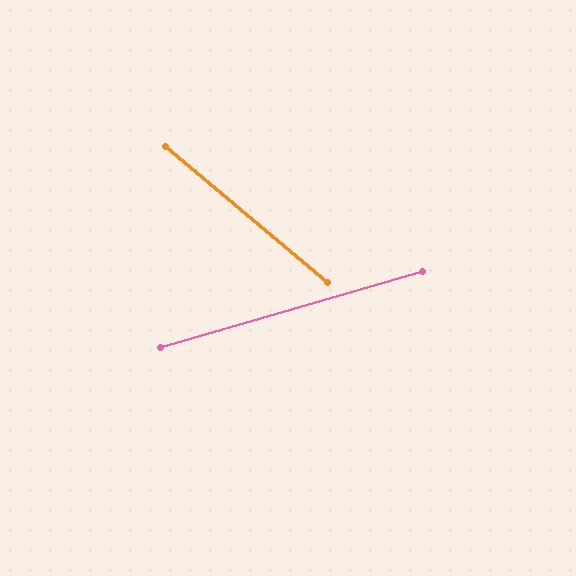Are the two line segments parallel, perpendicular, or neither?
Neither parallel nor perpendicular — they differ by about 56°.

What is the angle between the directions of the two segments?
Approximately 56 degrees.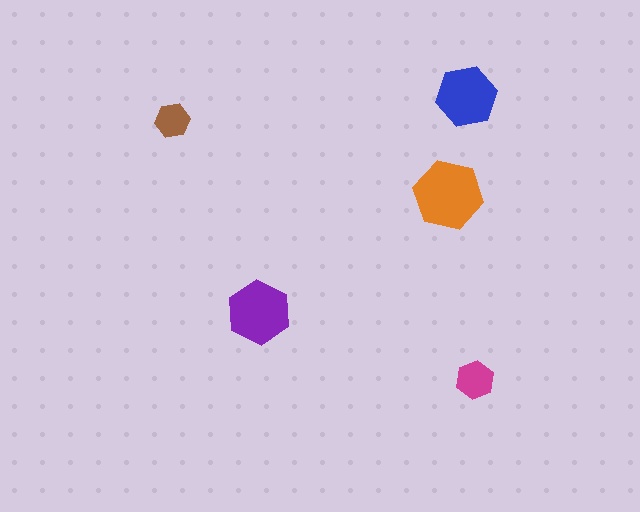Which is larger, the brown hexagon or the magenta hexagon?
The magenta one.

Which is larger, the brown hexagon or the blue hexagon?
The blue one.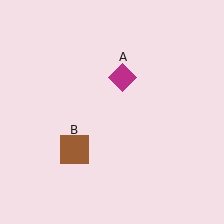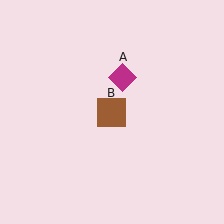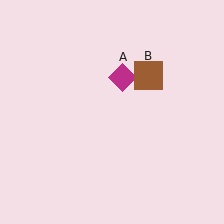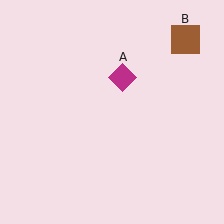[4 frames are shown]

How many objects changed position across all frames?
1 object changed position: brown square (object B).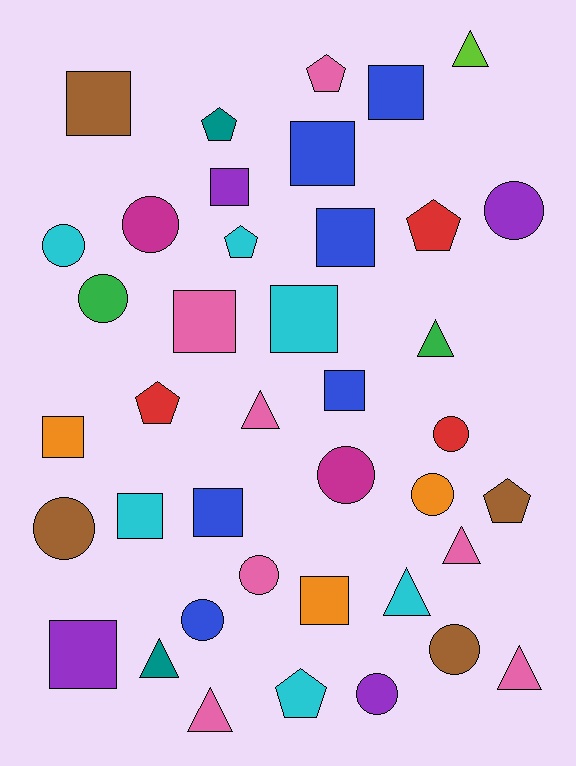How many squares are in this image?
There are 13 squares.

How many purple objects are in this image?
There are 4 purple objects.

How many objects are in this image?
There are 40 objects.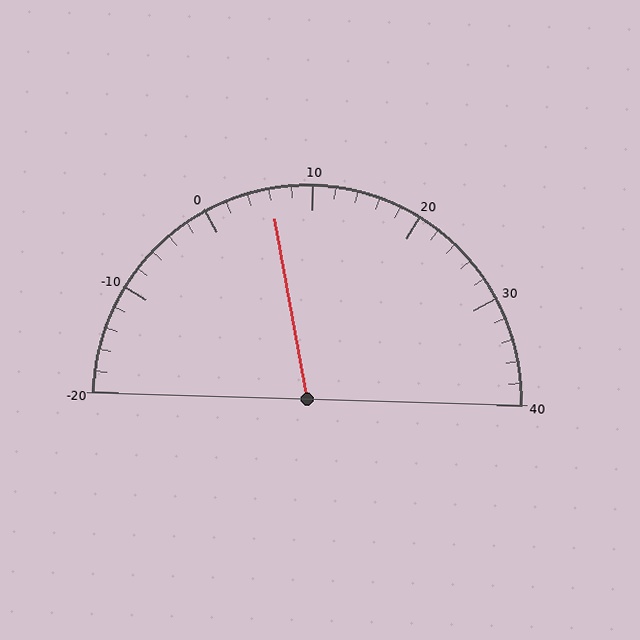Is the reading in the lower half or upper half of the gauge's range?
The reading is in the lower half of the range (-20 to 40).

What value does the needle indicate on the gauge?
The needle indicates approximately 6.